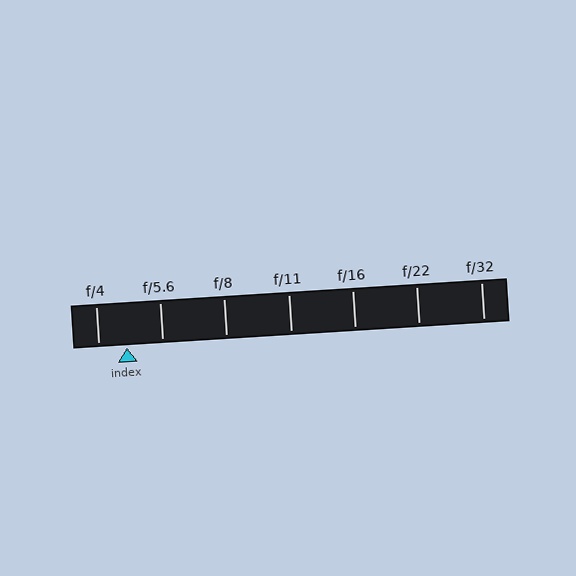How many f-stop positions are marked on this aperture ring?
There are 7 f-stop positions marked.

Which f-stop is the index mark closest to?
The index mark is closest to f/4.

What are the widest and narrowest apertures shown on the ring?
The widest aperture shown is f/4 and the narrowest is f/32.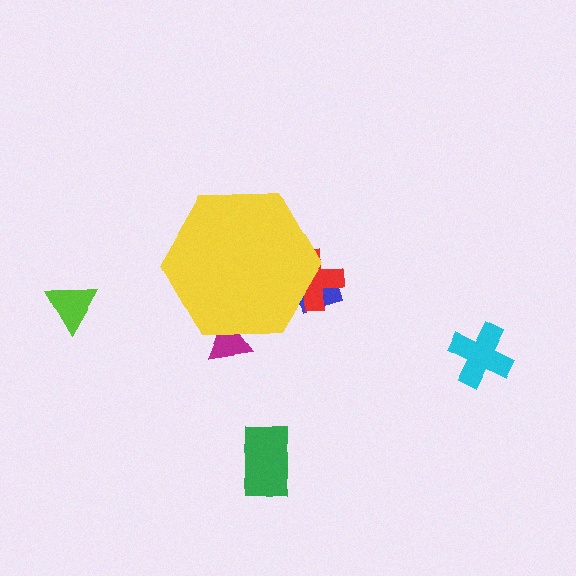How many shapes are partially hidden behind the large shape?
3 shapes are partially hidden.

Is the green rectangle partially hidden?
No, the green rectangle is fully visible.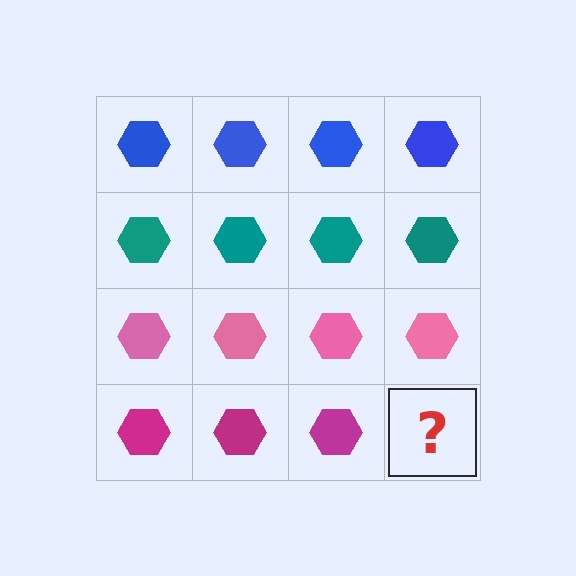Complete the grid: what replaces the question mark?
The question mark should be replaced with a magenta hexagon.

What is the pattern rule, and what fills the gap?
The rule is that each row has a consistent color. The gap should be filled with a magenta hexagon.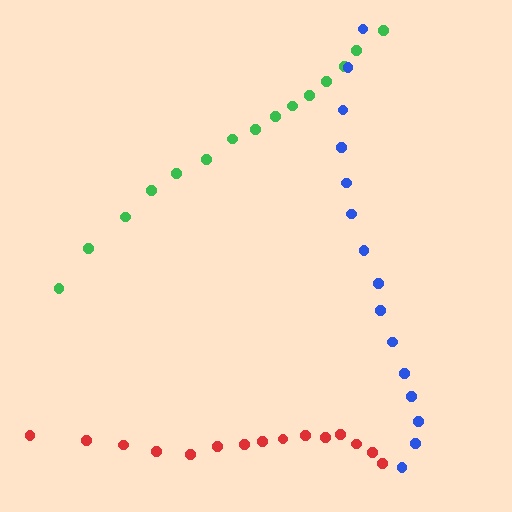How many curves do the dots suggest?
There are 3 distinct paths.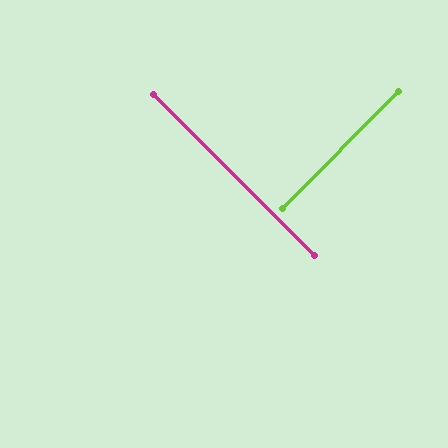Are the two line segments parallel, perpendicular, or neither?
Perpendicular — they meet at approximately 90°.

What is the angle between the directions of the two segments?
Approximately 90 degrees.